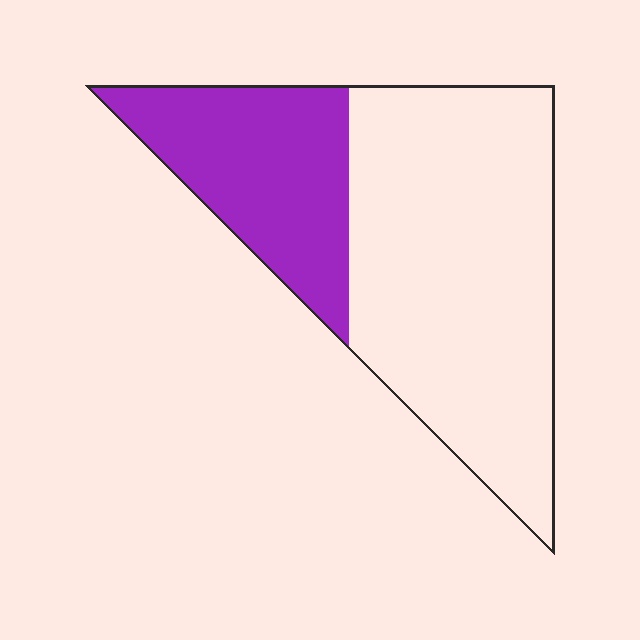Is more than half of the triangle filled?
No.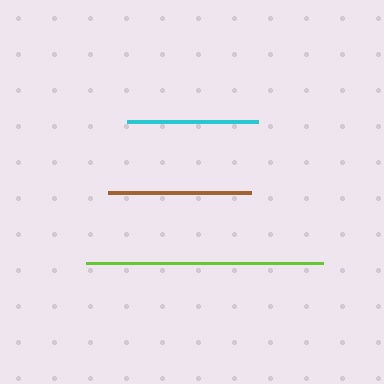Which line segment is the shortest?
The cyan line is the shortest at approximately 130 pixels.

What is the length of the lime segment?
The lime segment is approximately 237 pixels long.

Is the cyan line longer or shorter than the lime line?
The lime line is longer than the cyan line.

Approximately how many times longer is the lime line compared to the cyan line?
The lime line is approximately 1.8 times the length of the cyan line.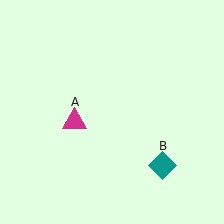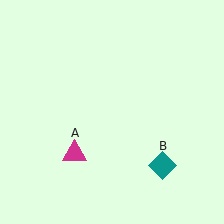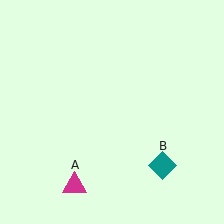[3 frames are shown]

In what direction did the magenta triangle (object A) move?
The magenta triangle (object A) moved down.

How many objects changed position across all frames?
1 object changed position: magenta triangle (object A).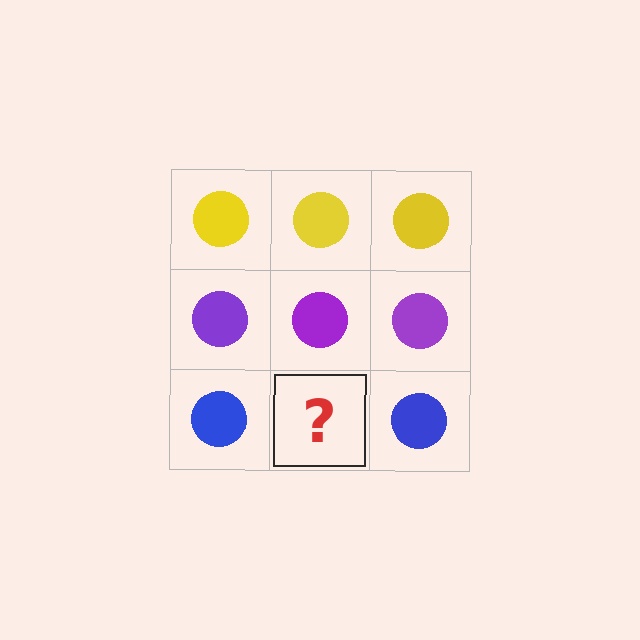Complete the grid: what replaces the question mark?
The question mark should be replaced with a blue circle.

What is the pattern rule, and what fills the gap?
The rule is that each row has a consistent color. The gap should be filled with a blue circle.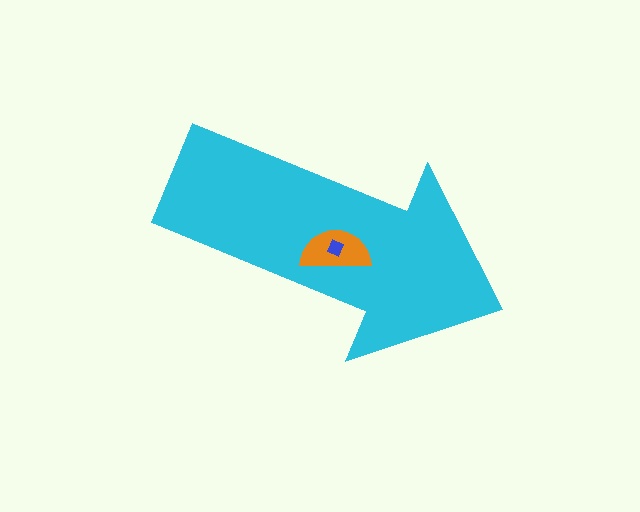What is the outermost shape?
The cyan arrow.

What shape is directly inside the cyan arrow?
The orange semicircle.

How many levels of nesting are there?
3.